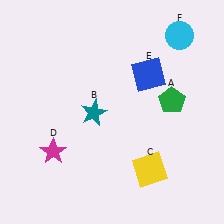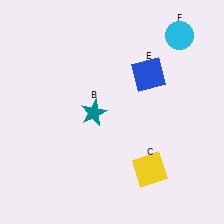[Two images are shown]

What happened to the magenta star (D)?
The magenta star (D) was removed in Image 2. It was in the bottom-left area of Image 1.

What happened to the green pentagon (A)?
The green pentagon (A) was removed in Image 2. It was in the top-right area of Image 1.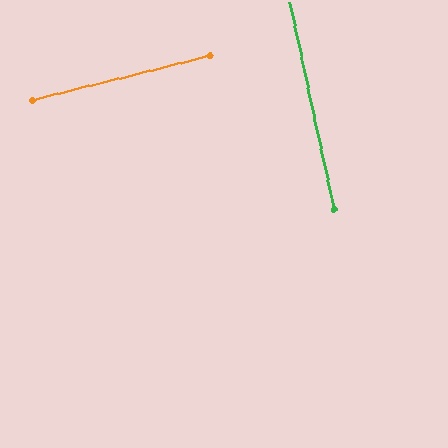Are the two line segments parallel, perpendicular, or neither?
Perpendicular — they meet at approximately 88°.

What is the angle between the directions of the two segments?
Approximately 88 degrees.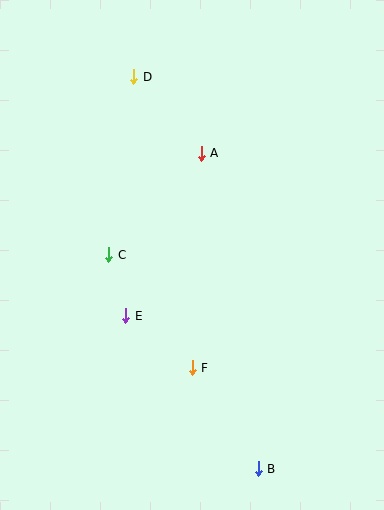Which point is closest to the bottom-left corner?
Point E is closest to the bottom-left corner.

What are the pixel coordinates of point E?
Point E is at (126, 316).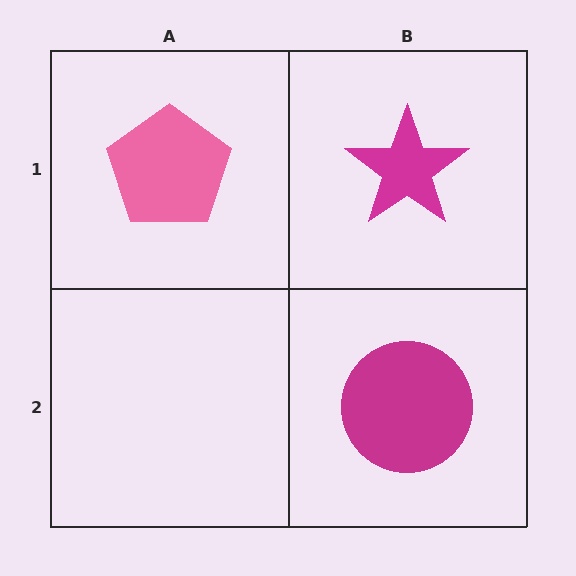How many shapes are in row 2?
1 shape.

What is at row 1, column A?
A pink pentagon.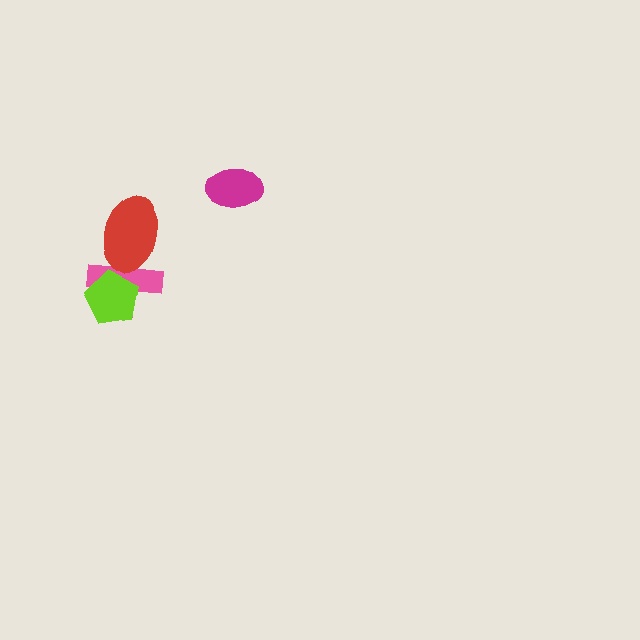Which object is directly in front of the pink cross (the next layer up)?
The red ellipse is directly in front of the pink cross.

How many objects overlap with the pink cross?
2 objects overlap with the pink cross.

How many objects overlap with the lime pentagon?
1 object overlaps with the lime pentagon.